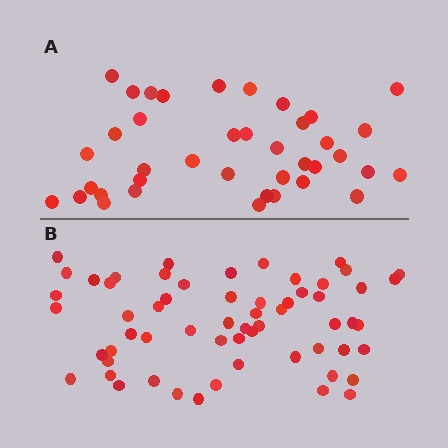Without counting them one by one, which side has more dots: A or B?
Region B (the bottom region) has more dots.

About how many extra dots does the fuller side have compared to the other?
Region B has approximately 20 more dots than region A.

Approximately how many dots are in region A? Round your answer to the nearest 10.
About 40 dots. (The exact count is 39, which rounds to 40.)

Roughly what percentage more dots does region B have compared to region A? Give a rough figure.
About 55% more.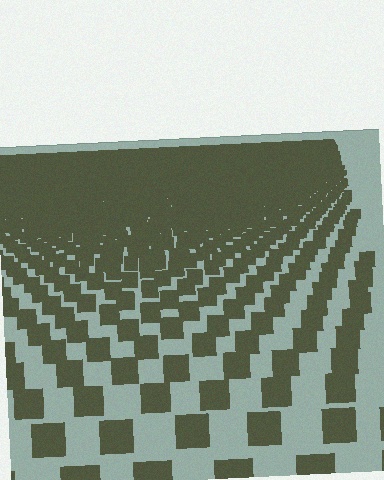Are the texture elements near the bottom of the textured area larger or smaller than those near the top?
Larger. Near the bottom, elements are closer to the viewer and appear at a bigger on-screen size.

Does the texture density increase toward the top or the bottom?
Density increases toward the top.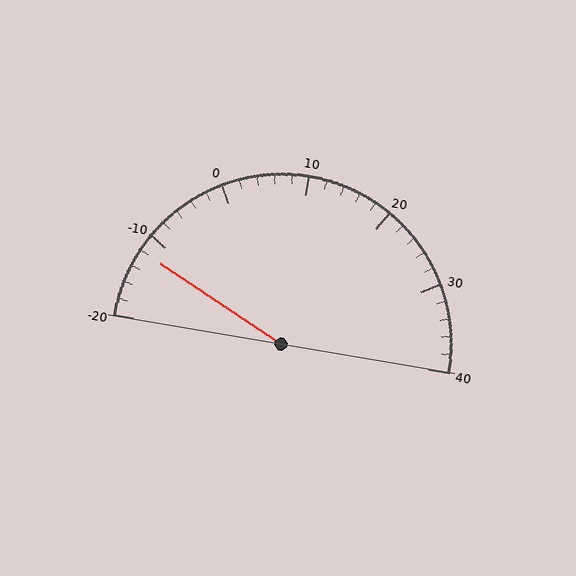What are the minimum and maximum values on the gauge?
The gauge ranges from -20 to 40.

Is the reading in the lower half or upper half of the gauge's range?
The reading is in the lower half of the range (-20 to 40).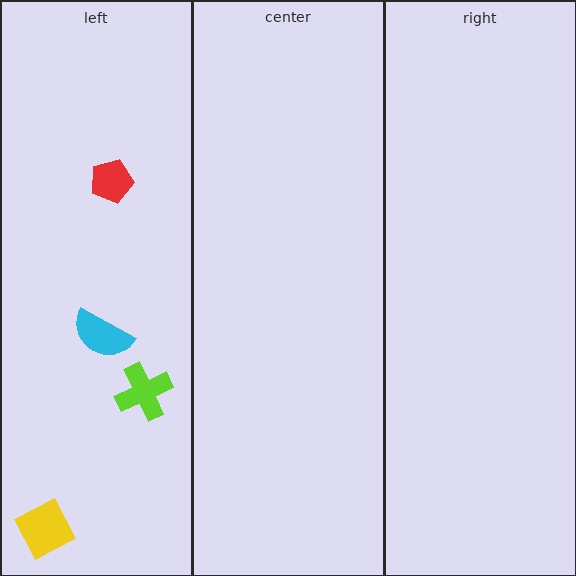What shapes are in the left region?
The lime cross, the yellow diamond, the red pentagon, the cyan semicircle.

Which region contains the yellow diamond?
The left region.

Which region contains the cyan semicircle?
The left region.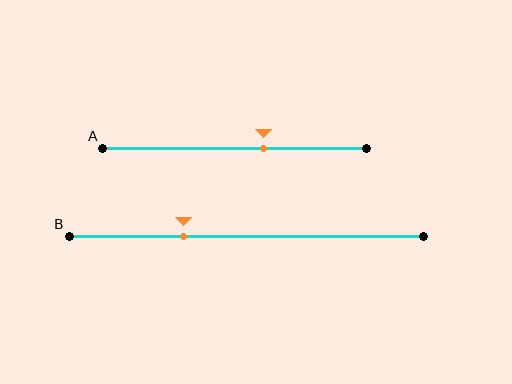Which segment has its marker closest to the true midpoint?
Segment A has its marker closest to the true midpoint.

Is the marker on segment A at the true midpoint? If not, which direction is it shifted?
No, the marker on segment A is shifted to the right by about 11% of the segment length.